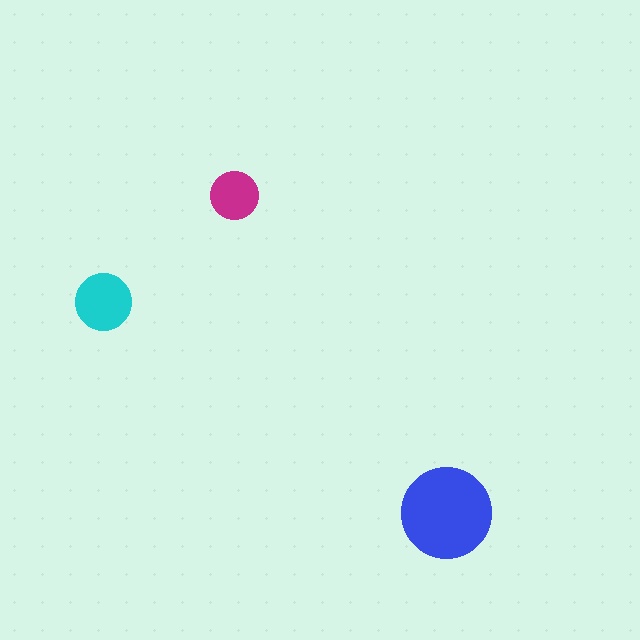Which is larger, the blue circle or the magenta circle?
The blue one.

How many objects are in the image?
There are 3 objects in the image.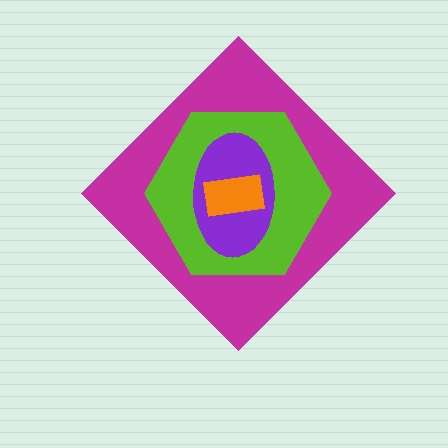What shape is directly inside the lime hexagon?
The purple ellipse.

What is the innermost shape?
The orange rectangle.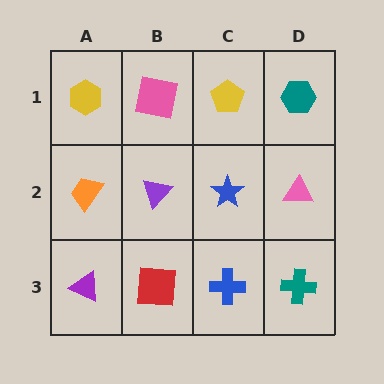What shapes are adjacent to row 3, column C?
A blue star (row 2, column C), a red square (row 3, column B), a teal cross (row 3, column D).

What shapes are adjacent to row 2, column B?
A pink square (row 1, column B), a red square (row 3, column B), an orange trapezoid (row 2, column A), a blue star (row 2, column C).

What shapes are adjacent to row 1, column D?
A pink triangle (row 2, column D), a yellow pentagon (row 1, column C).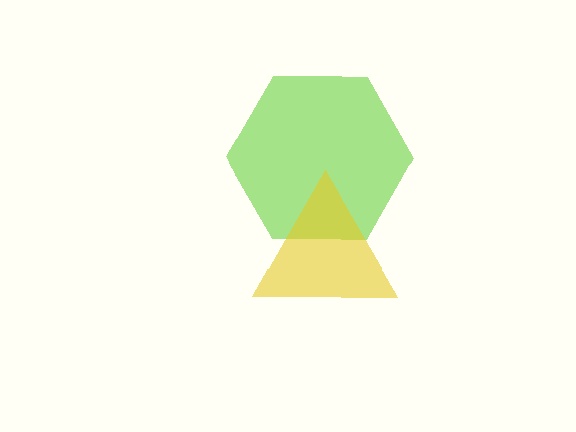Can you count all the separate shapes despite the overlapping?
Yes, there are 2 separate shapes.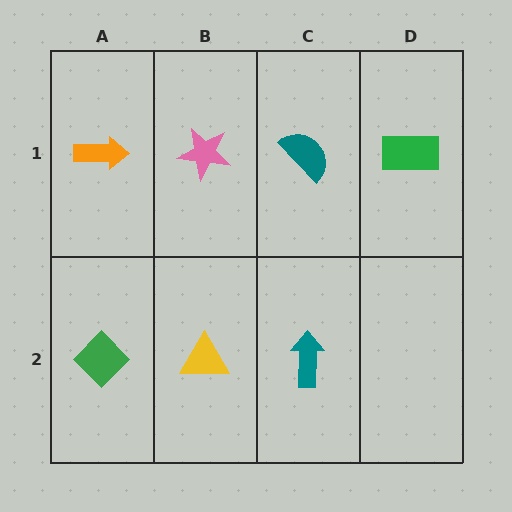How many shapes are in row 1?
4 shapes.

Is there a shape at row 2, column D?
No, that cell is empty.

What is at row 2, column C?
A teal arrow.